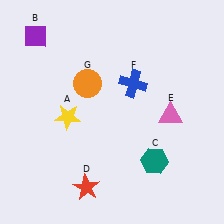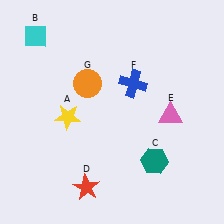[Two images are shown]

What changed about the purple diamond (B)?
In Image 1, B is purple. In Image 2, it changed to cyan.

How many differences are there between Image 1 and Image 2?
There is 1 difference between the two images.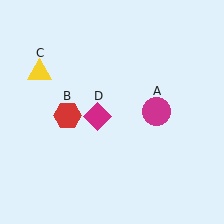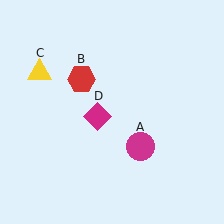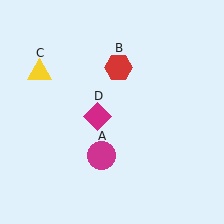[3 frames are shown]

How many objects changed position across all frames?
2 objects changed position: magenta circle (object A), red hexagon (object B).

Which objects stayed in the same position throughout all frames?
Yellow triangle (object C) and magenta diamond (object D) remained stationary.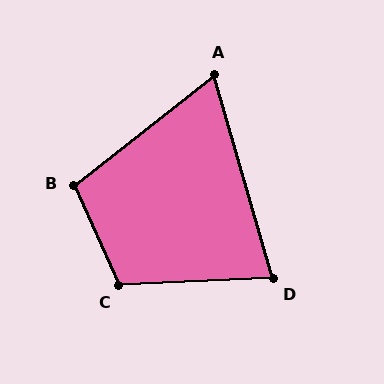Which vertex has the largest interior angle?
C, at approximately 112 degrees.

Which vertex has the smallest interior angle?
A, at approximately 68 degrees.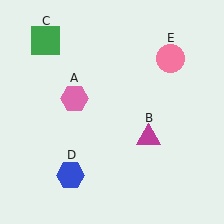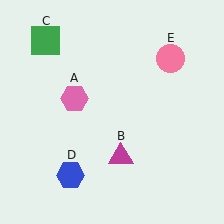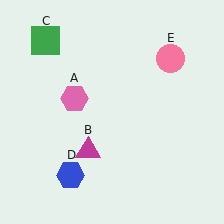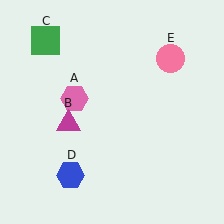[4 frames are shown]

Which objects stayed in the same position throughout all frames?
Pink hexagon (object A) and green square (object C) and blue hexagon (object D) and pink circle (object E) remained stationary.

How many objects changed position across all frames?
1 object changed position: magenta triangle (object B).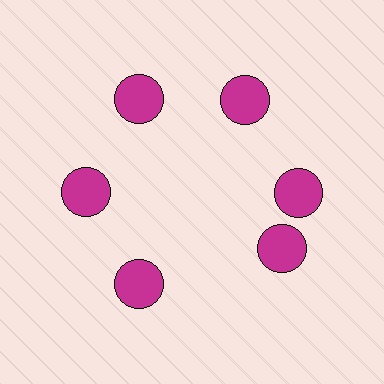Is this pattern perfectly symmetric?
No. The 6 magenta circles are arranged in a ring, but one element near the 5 o'clock position is rotated out of alignment along the ring, breaking the 6-fold rotational symmetry.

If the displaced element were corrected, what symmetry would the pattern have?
It would have 6-fold rotational symmetry — the pattern would map onto itself every 60 degrees.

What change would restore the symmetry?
The symmetry would be restored by rotating it back into even spacing with its neighbors so that all 6 circles sit at equal angles and equal distance from the center.